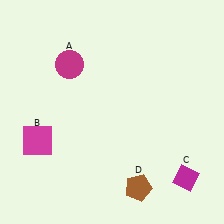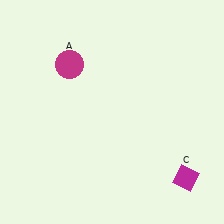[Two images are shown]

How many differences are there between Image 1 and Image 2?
There are 2 differences between the two images.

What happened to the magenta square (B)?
The magenta square (B) was removed in Image 2. It was in the bottom-left area of Image 1.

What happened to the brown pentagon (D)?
The brown pentagon (D) was removed in Image 2. It was in the bottom-right area of Image 1.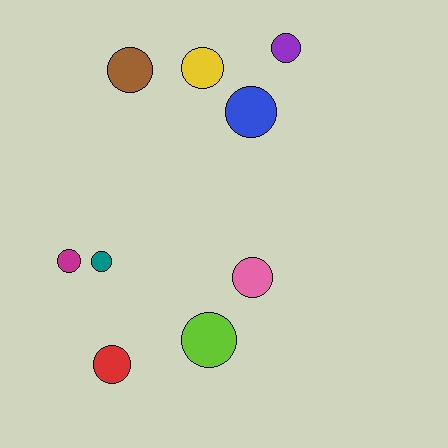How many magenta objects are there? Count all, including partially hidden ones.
There is 1 magenta object.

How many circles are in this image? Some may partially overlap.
There are 9 circles.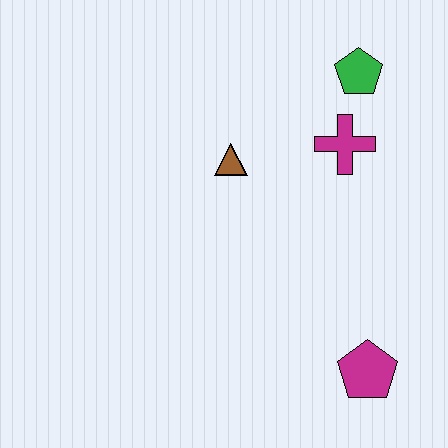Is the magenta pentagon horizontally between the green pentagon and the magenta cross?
No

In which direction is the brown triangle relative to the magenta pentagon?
The brown triangle is above the magenta pentagon.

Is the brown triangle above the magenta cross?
No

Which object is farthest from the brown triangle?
The magenta pentagon is farthest from the brown triangle.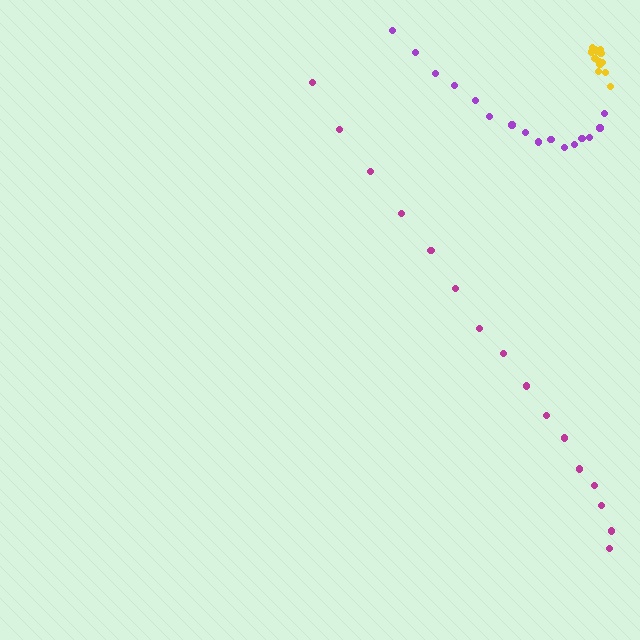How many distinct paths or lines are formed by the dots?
There are 3 distinct paths.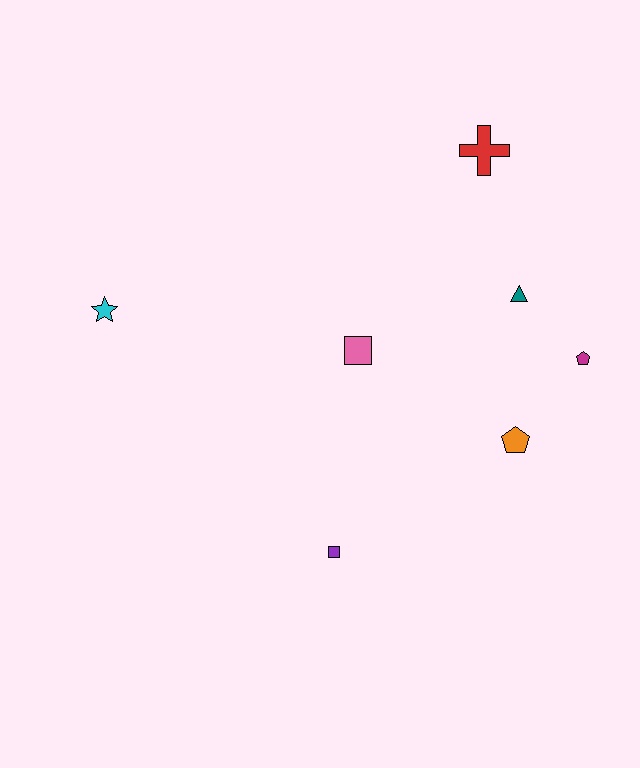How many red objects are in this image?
There is 1 red object.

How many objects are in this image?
There are 7 objects.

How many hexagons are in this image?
There are no hexagons.